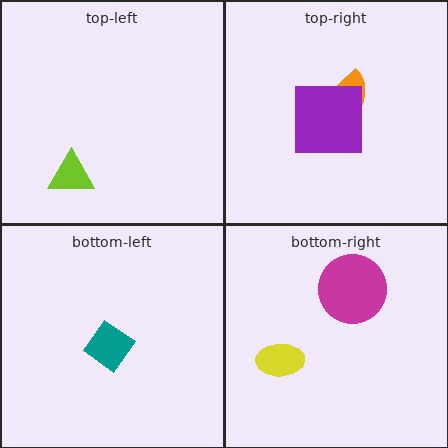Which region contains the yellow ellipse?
The bottom-right region.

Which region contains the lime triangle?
The top-left region.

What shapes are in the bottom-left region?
The teal diamond.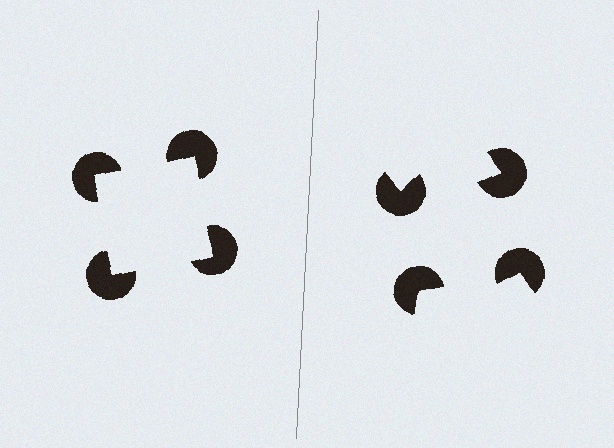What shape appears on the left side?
An illusory square.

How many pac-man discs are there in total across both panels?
8 — 4 on each side.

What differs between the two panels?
The pac-man discs are positioned identically on both sides; only the wedge orientations differ. On the left they align to a square; on the right they are misaligned.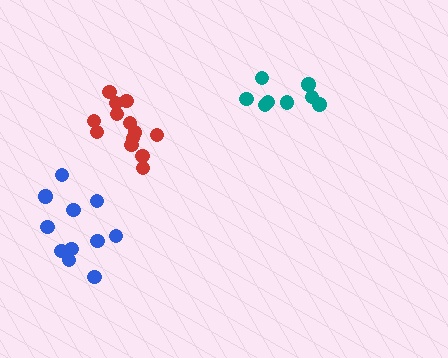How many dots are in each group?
Group 1: 8 dots, Group 2: 11 dots, Group 3: 13 dots (32 total).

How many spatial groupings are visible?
There are 3 spatial groupings.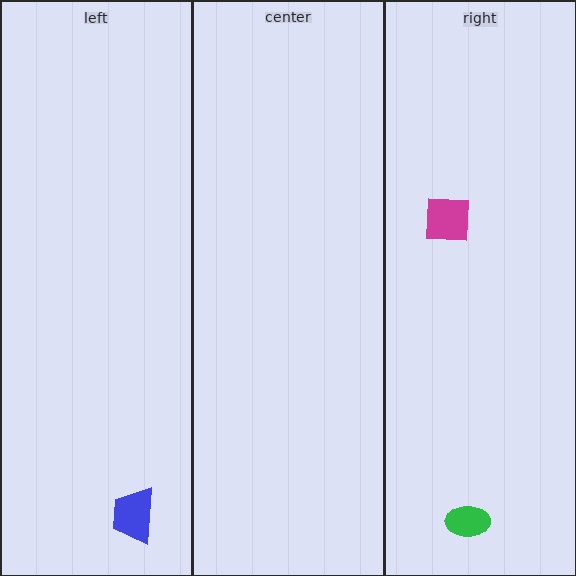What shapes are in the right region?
The magenta square, the green ellipse.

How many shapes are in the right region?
2.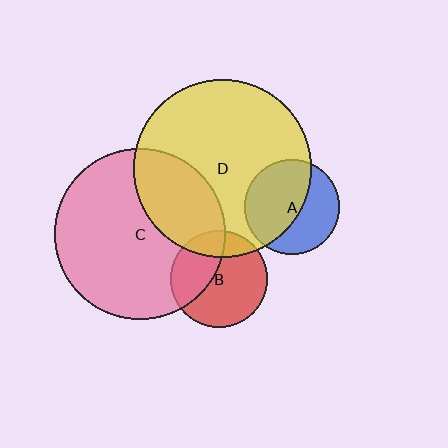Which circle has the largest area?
Circle D (yellow).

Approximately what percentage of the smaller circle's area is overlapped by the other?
Approximately 20%.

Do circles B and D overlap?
Yes.